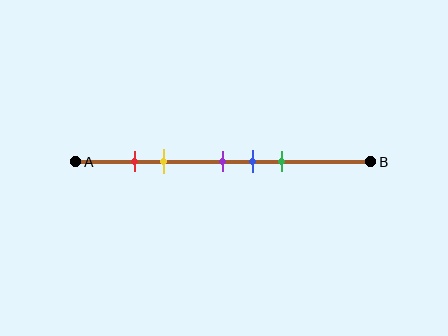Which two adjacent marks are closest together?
The red and yellow marks are the closest adjacent pair.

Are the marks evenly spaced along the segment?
No, the marks are not evenly spaced.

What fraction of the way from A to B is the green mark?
The green mark is approximately 70% (0.7) of the way from A to B.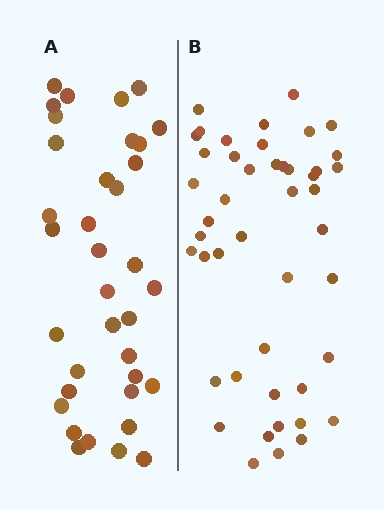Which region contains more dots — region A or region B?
Region B (the right region) has more dots.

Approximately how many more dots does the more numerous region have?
Region B has roughly 10 or so more dots than region A.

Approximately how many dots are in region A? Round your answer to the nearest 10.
About 40 dots. (The exact count is 36, which rounds to 40.)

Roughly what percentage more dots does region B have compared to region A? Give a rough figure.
About 30% more.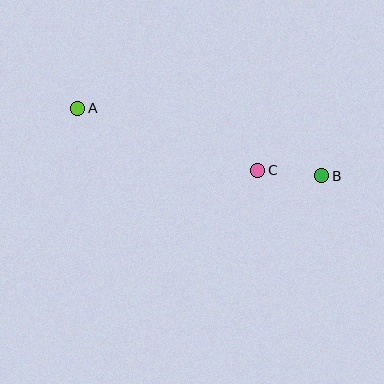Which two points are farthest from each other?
Points A and B are farthest from each other.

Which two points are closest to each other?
Points B and C are closest to each other.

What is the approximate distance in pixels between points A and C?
The distance between A and C is approximately 190 pixels.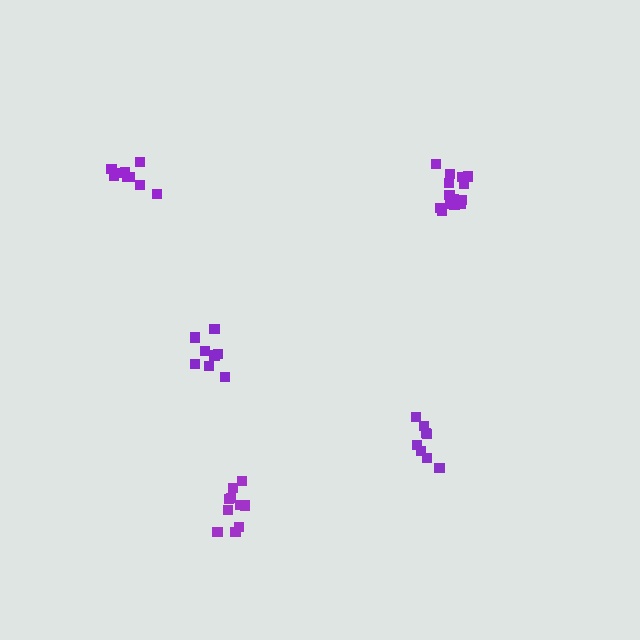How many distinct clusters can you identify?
There are 5 distinct clusters.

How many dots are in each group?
Group 1: 8 dots, Group 2: 11 dots, Group 3: 8 dots, Group 4: 14 dots, Group 5: 9 dots (50 total).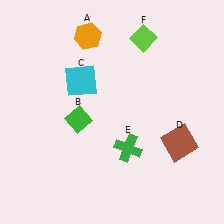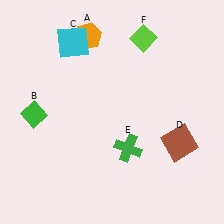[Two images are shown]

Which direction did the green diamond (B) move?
The green diamond (B) moved left.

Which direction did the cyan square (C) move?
The cyan square (C) moved up.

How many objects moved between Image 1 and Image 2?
2 objects moved between the two images.